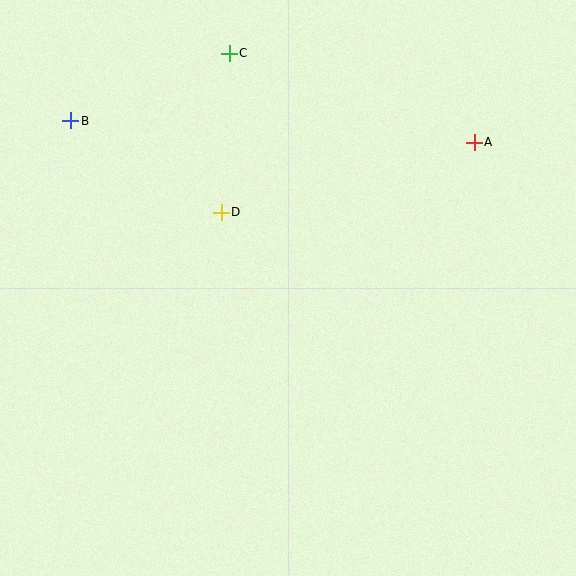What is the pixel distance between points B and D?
The distance between B and D is 176 pixels.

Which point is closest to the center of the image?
Point D at (221, 212) is closest to the center.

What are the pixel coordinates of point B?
Point B is at (71, 121).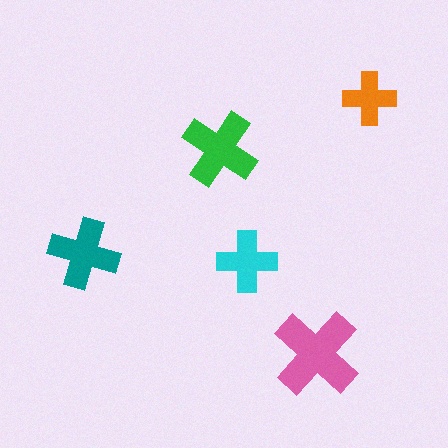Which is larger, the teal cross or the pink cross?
The pink one.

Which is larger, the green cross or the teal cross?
The green one.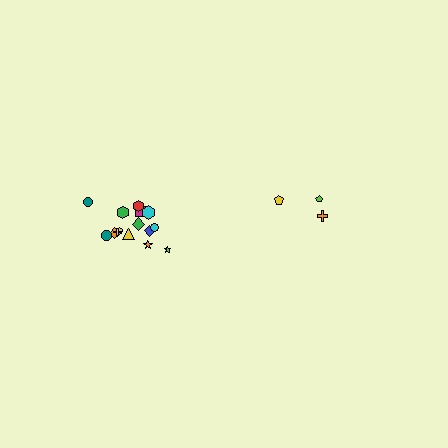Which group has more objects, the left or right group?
The left group.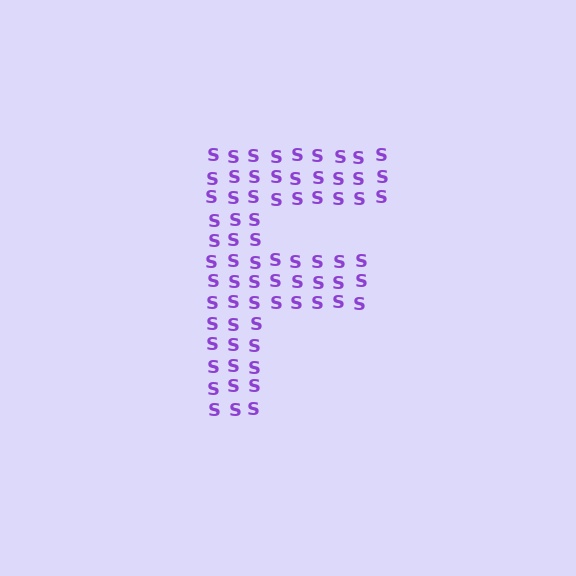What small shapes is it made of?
It is made of small letter S's.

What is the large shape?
The large shape is the letter F.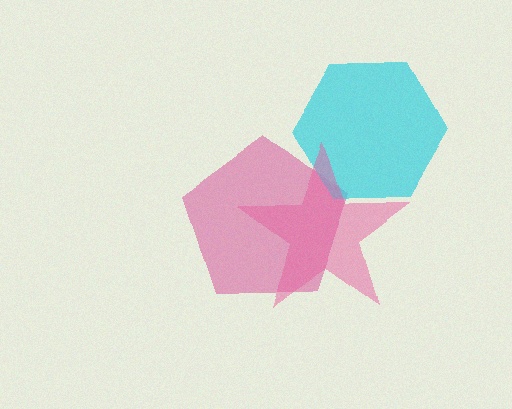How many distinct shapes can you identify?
There are 3 distinct shapes: a magenta pentagon, a cyan hexagon, a pink star.